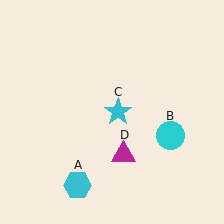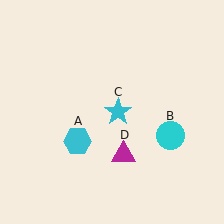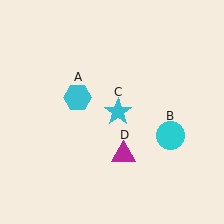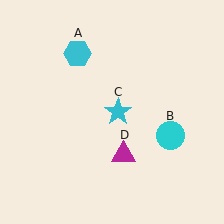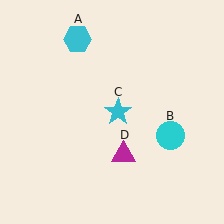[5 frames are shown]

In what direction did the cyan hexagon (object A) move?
The cyan hexagon (object A) moved up.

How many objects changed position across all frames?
1 object changed position: cyan hexagon (object A).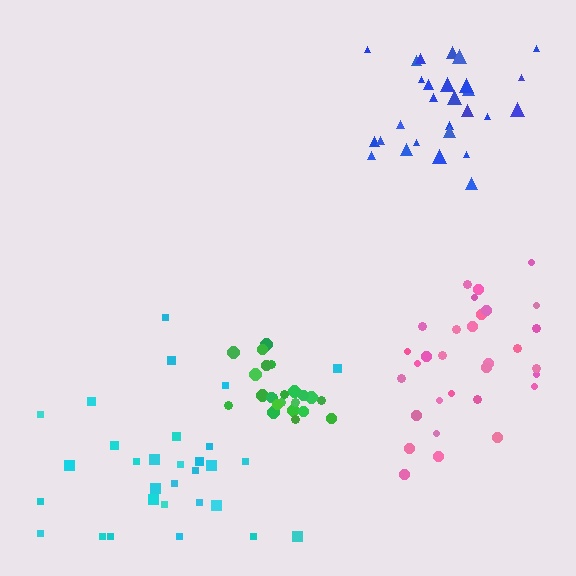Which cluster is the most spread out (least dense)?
Cyan.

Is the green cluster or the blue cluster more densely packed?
Green.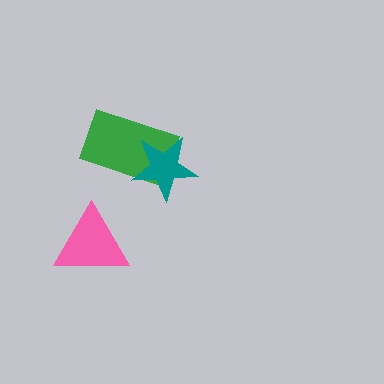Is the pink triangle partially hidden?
No, no other shape covers it.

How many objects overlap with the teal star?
1 object overlaps with the teal star.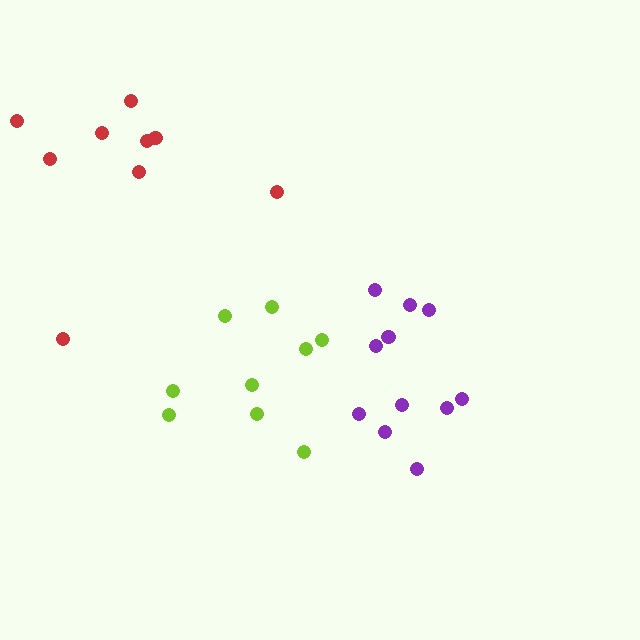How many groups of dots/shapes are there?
There are 3 groups.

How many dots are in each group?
Group 1: 11 dots, Group 2: 9 dots, Group 3: 9 dots (29 total).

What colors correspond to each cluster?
The clusters are colored: purple, red, lime.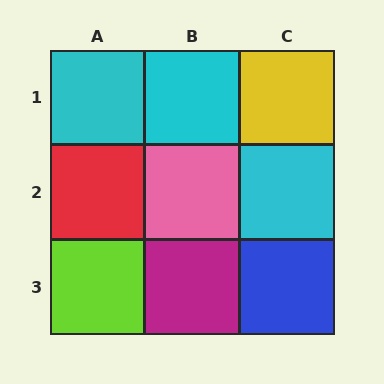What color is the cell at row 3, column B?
Magenta.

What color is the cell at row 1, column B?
Cyan.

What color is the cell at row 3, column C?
Blue.